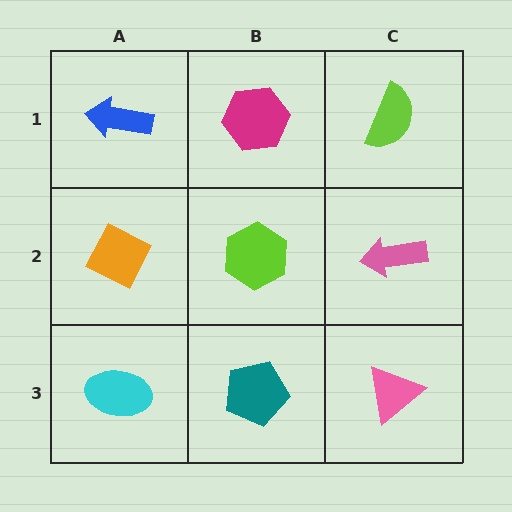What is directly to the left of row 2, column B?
An orange diamond.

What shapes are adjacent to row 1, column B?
A lime hexagon (row 2, column B), a blue arrow (row 1, column A), a lime semicircle (row 1, column C).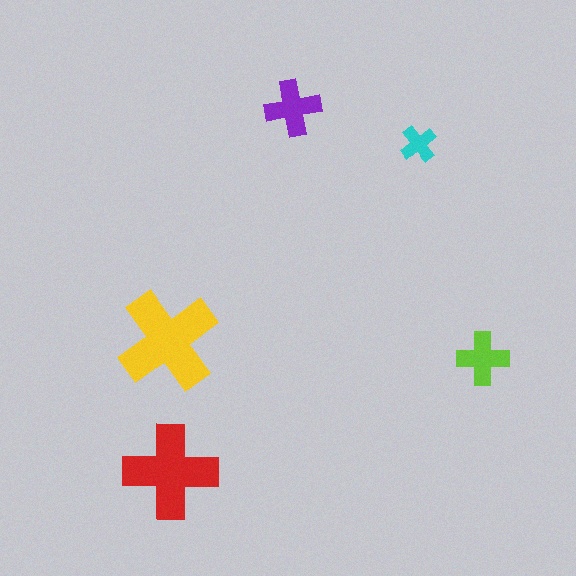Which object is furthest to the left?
The yellow cross is leftmost.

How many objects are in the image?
There are 5 objects in the image.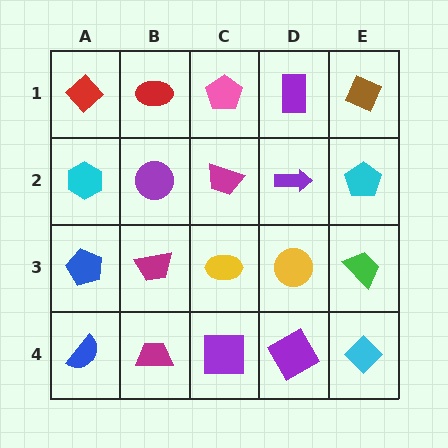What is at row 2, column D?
A purple arrow.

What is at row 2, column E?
A cyan pentagon.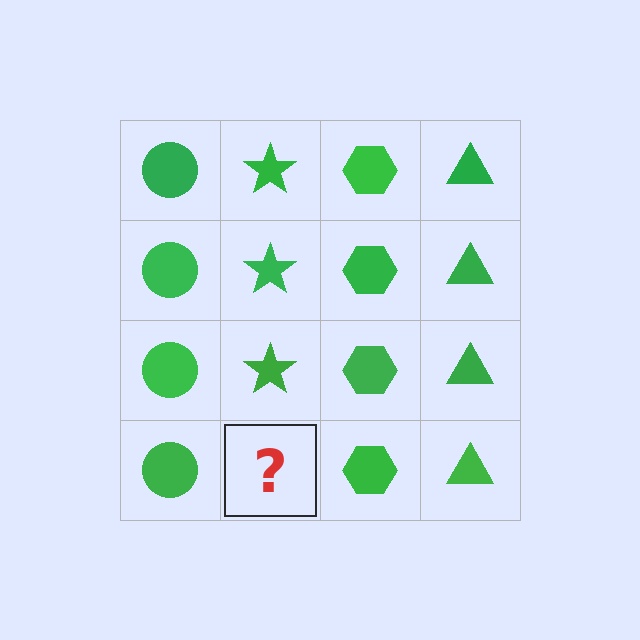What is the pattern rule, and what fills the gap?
The rule is that each column has a consistent shape. The gap should be filled with a green star.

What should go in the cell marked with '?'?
The missing cell should contain a green star.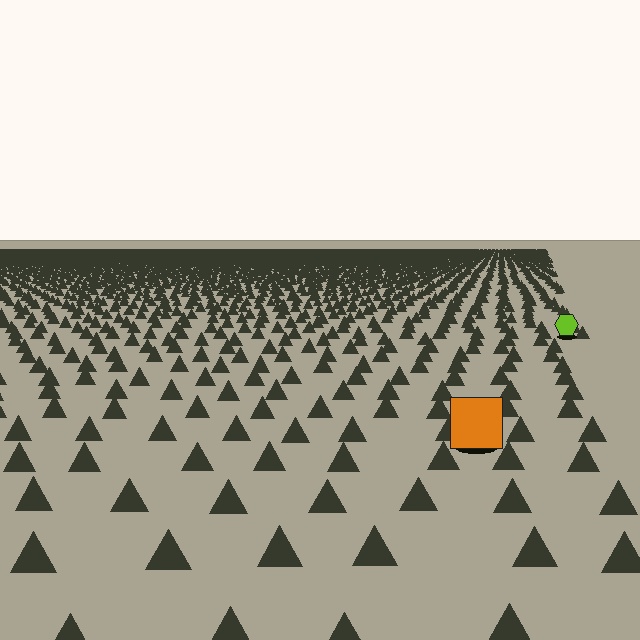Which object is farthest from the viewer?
The lime hexagon is farthest from the viewer. It appears smaller and the ground texture around it is denser.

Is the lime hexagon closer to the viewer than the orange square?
No. The orange square is closer — you can tell from the texture gradient: the ground texture is coarser near it.